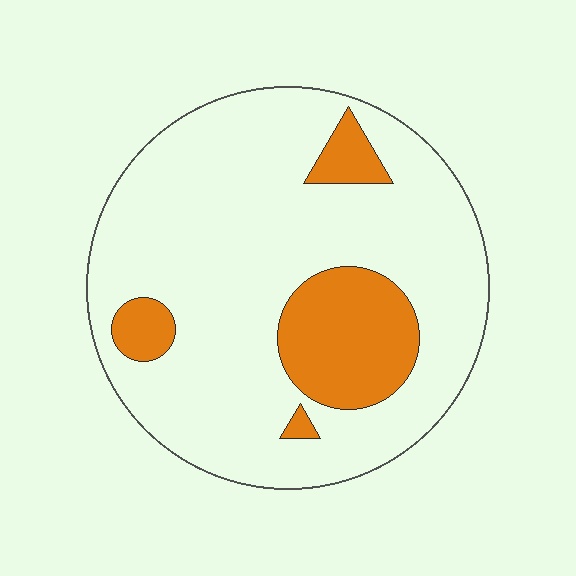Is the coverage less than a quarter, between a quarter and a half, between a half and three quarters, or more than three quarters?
Less than a quarter.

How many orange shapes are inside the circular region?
4.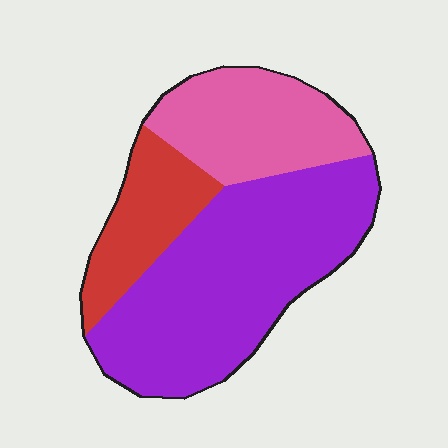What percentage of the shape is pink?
Pink takes up about one quarter (1/4) of the shape.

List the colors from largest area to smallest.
From largest to smallest: purple, pink, red.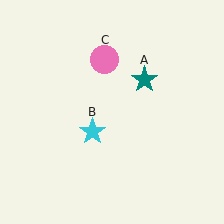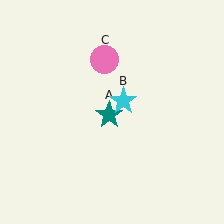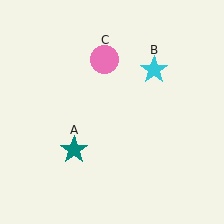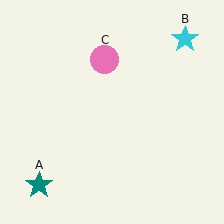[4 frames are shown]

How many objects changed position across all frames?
2 objects changed position: teal star (object A), cyan star (object B).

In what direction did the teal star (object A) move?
The teal star (object A) moved down and to the left.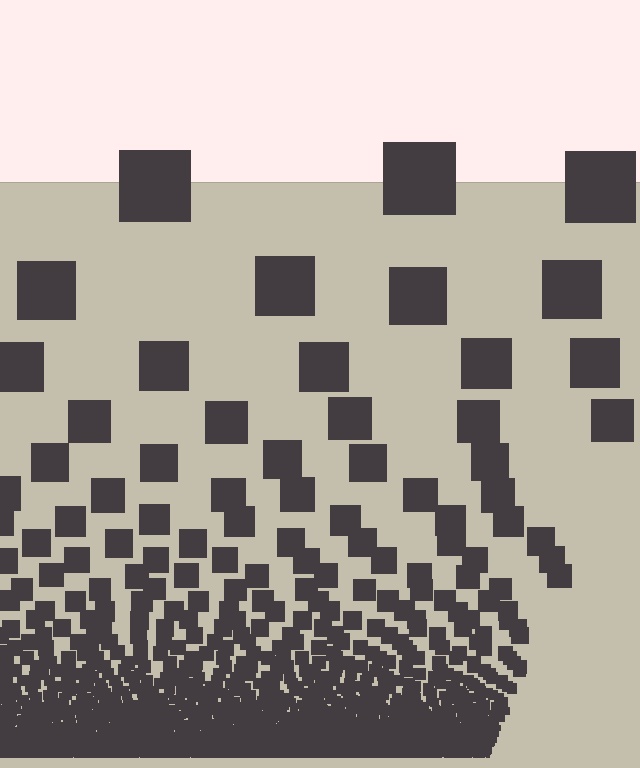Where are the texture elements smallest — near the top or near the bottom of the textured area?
Near the bottom.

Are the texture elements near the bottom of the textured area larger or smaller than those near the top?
Smaller. The gradient is inverted — elements near the bottom are smaller and denser.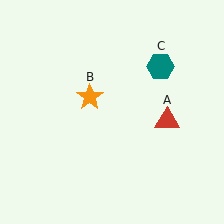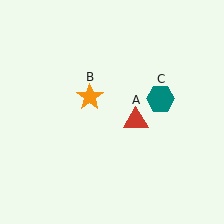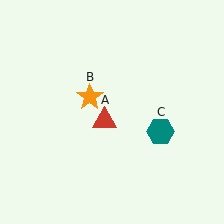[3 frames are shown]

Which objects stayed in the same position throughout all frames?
Orange star (object B) remained stationary.